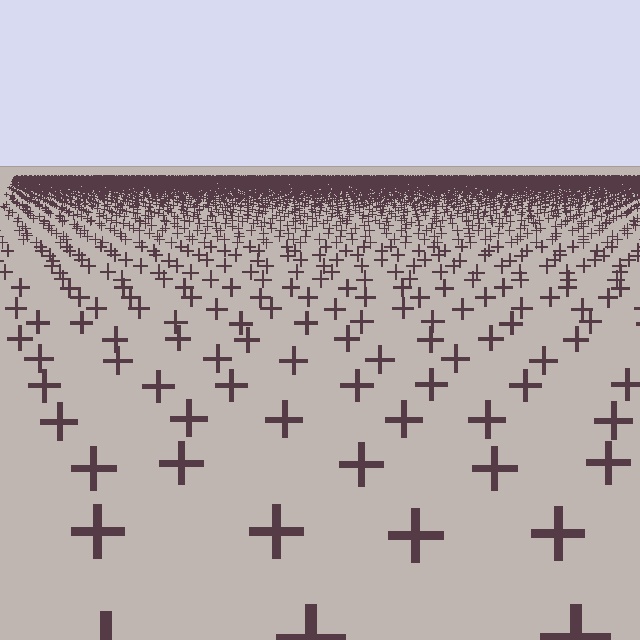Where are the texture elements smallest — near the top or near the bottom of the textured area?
Near the top.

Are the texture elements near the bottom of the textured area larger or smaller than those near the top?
Larger. Near the bottom, elements are closer to the viewer and appear at a bigger on-screen size.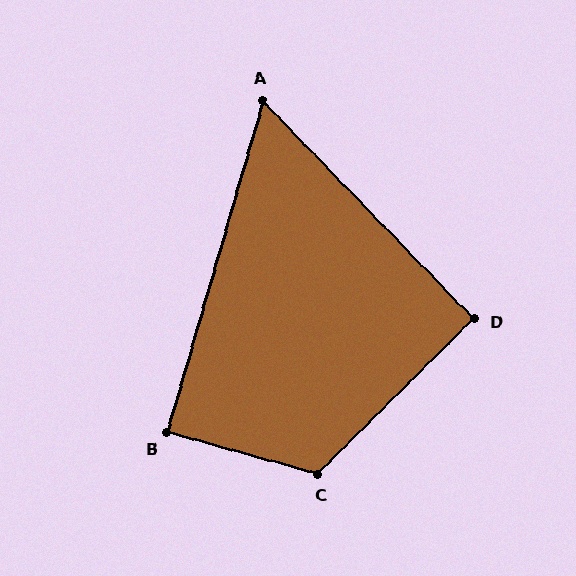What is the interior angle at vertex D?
Approximately 91 degrees (approximately right).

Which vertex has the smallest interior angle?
A, at approximately 60 degrees.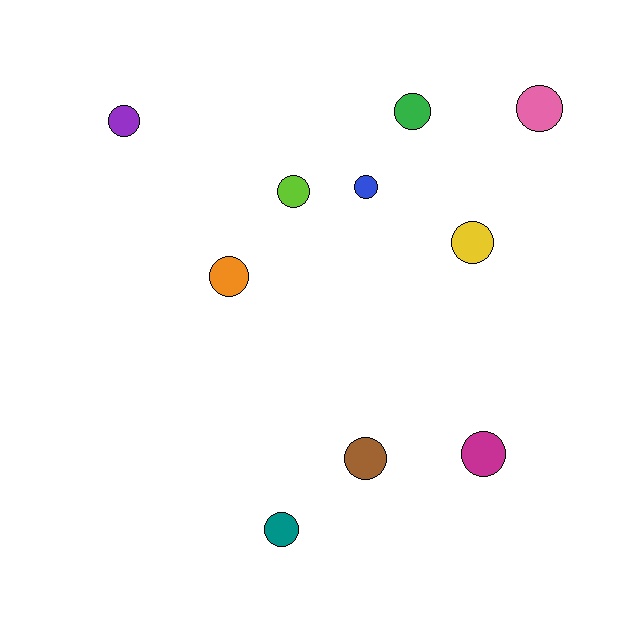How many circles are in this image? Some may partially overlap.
There are 10 circles.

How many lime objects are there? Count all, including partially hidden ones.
There is 1 lime object.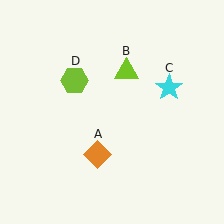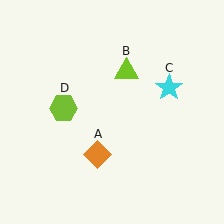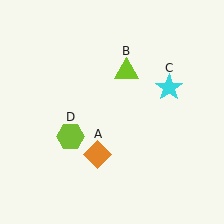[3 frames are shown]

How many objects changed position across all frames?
1 object changed position: lime hexagon (object D).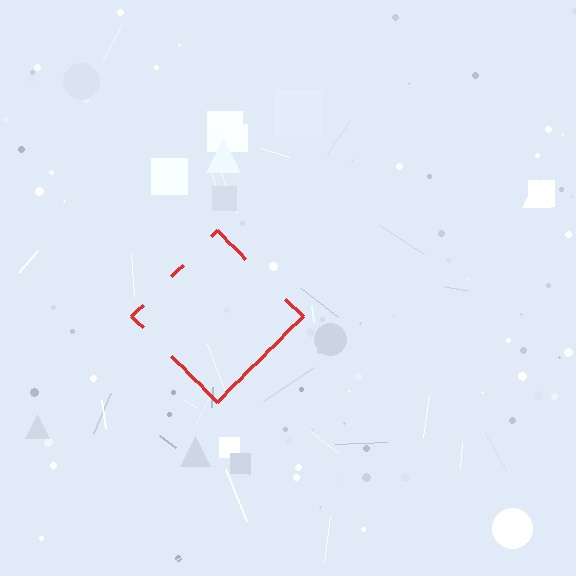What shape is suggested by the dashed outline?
The dashed outline suggests a diamond.